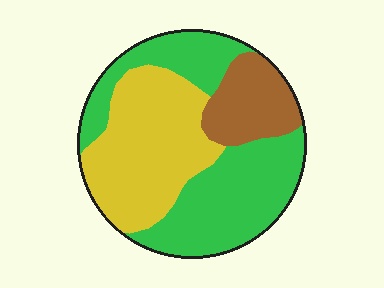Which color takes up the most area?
Green, at roughly 45%.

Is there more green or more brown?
Green.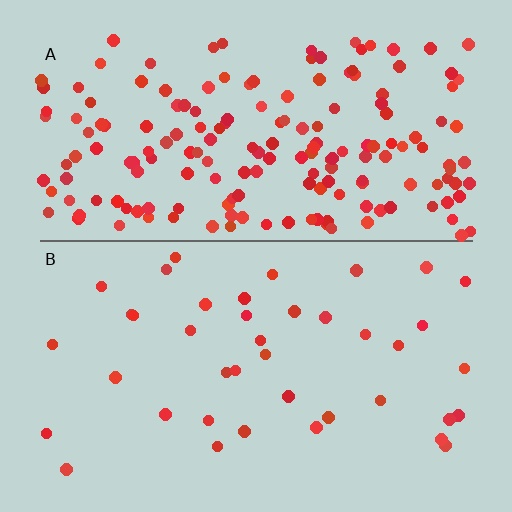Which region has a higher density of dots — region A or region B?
A (the top).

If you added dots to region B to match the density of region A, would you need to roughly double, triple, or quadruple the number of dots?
Approximately quadruple.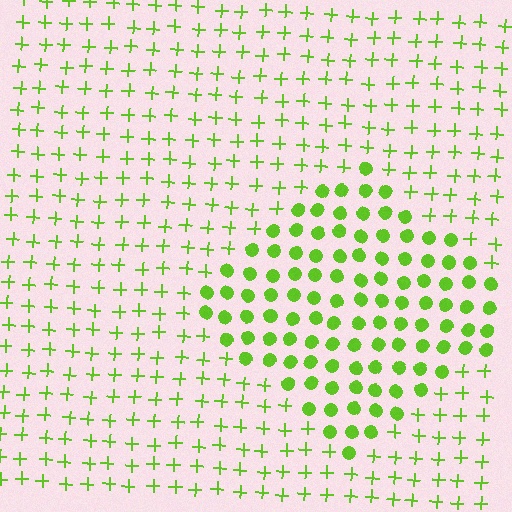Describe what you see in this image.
The image is filled with small lime elements arranged in a uniform grid. A diamond-shaped region contains circles, while the surrounding area contains plus signs. The boundary is defined purely by the change in element shape.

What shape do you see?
I see a diamond.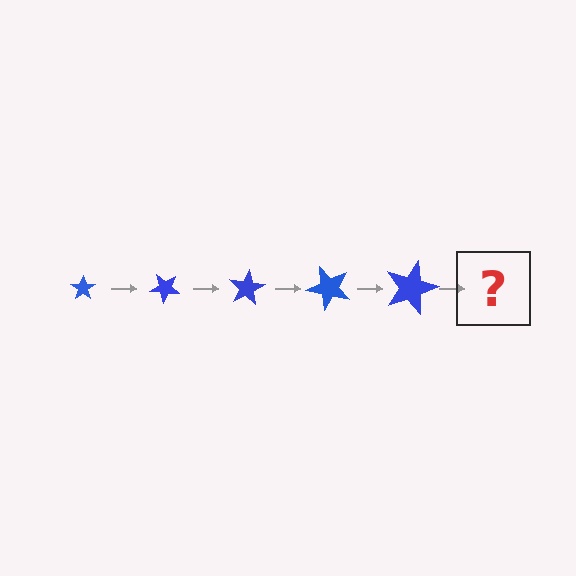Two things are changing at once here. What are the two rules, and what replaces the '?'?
The two rules are that the star grows larger each step and it rotates 40 degrees each step. The '?' should be a star, larger than the previous one and rotated 200 degrees from the start.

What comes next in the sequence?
The next element should be a star, larger than the previous one and rotated 200 degrees from the start.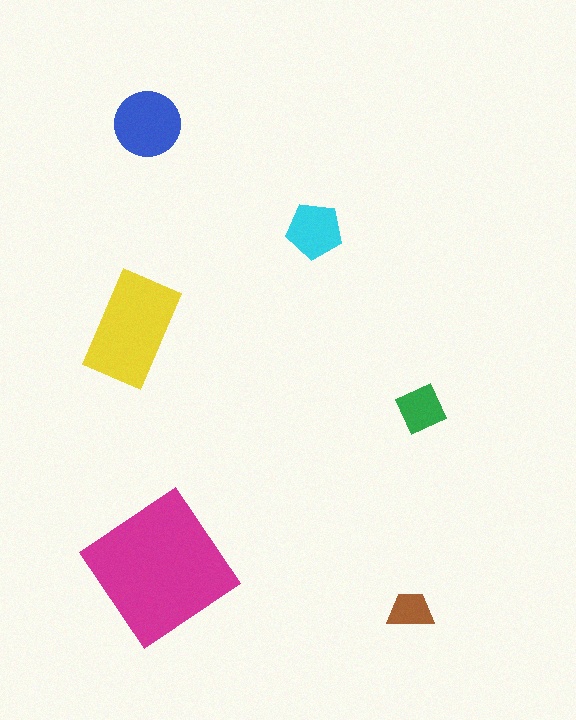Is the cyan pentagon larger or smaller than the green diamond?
Larger.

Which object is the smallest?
The brown trapezoid.